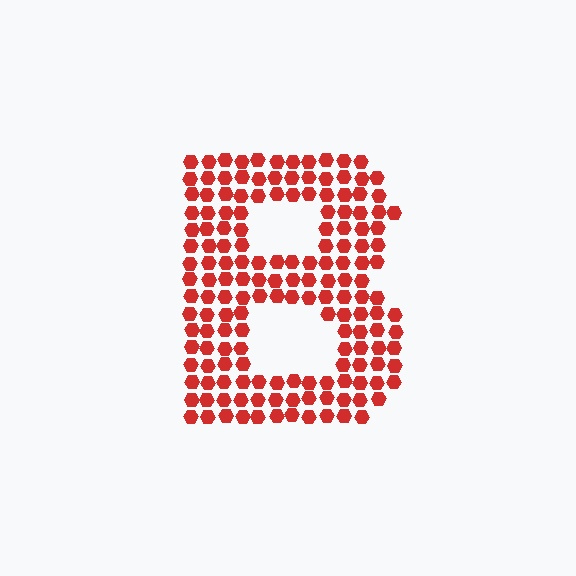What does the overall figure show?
The overall figure shows the letter B.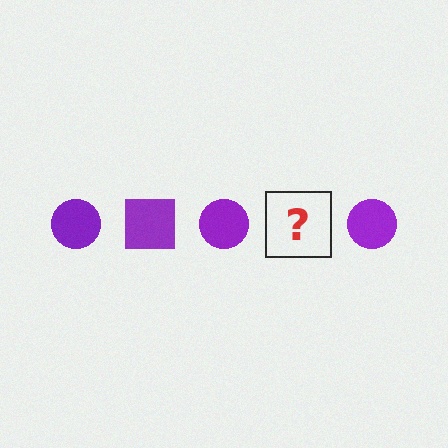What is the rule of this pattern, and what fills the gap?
The rule is that the pattern cycles through circle, square shapes in purple. The gap should be filled with a purple square.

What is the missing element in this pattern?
The missing element is a purple square.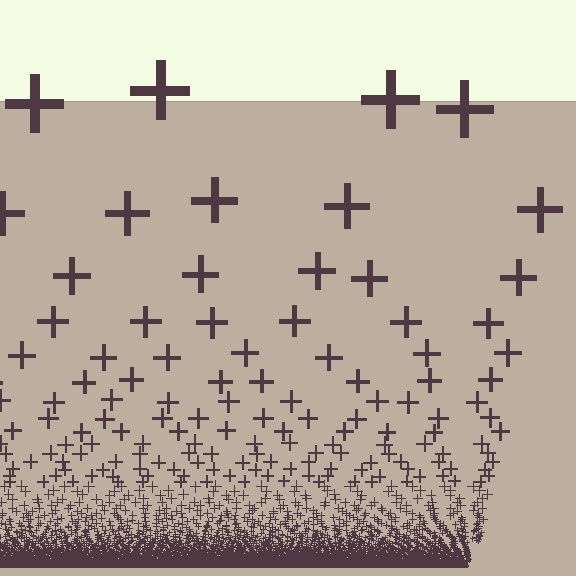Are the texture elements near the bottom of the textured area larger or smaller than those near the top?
Smaller. The gradient is inverted — elements near the bottom are smaller and denser.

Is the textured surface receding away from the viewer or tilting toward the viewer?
The surface appears to tilt toward the viewer. Texture elements get larger and sparser toward the top.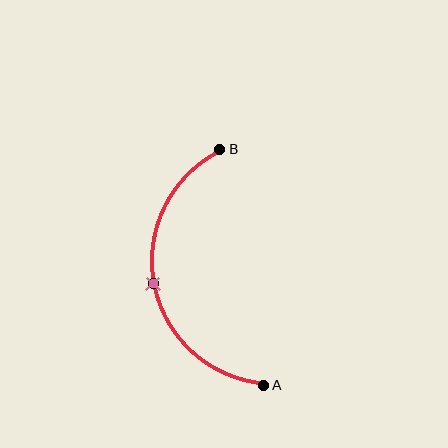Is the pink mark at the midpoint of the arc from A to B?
Yes. The pink mark lies on the arc at equal arc-length from both A and B — it is the arc midpoint.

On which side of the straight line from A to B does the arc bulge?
The arc bulges to the left of the straight line connecting A and B.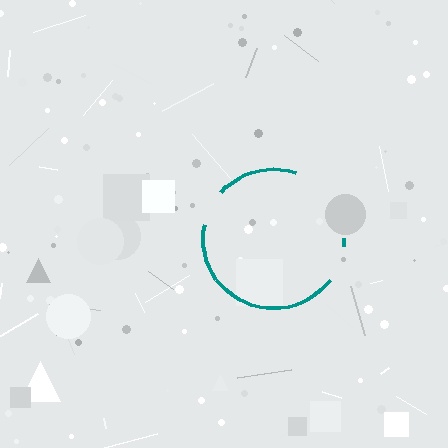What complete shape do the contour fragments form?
The contour fragments form a circle.